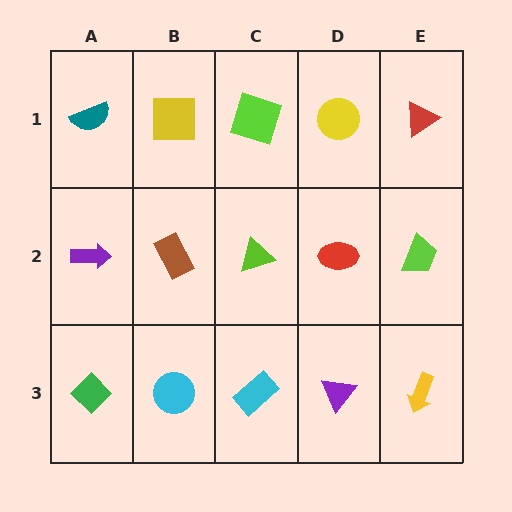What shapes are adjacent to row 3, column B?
A brown rectangle (row 2, column B), a green diamond (row 3, column A), a cyan rectangle (row 3, column C).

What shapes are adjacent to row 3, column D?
A red ellipse (row 2, column D), a cyan rectangle (row 3, column C), a yellow arrow (row 3, column E).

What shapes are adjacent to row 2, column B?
A yellow square (row 1, column B), a cyan circle (row 3, column B), a purple arrow (row 2, column A), a lime triangle (row 2, column C).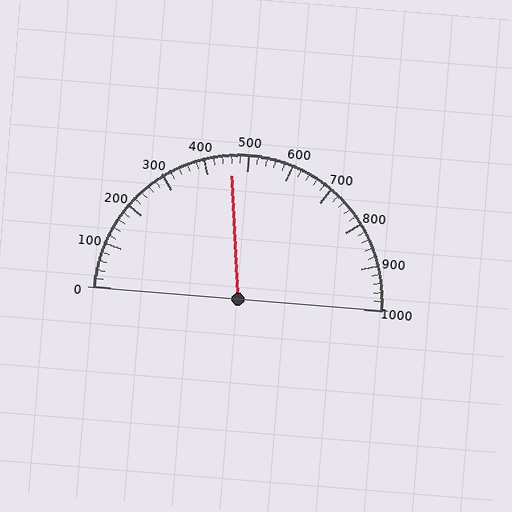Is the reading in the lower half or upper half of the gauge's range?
The reading is in the lower half of the range (0 to 1000).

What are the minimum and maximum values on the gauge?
The gauge ranges from 0 to 1000.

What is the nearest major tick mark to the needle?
The nearest major tick mark is 500.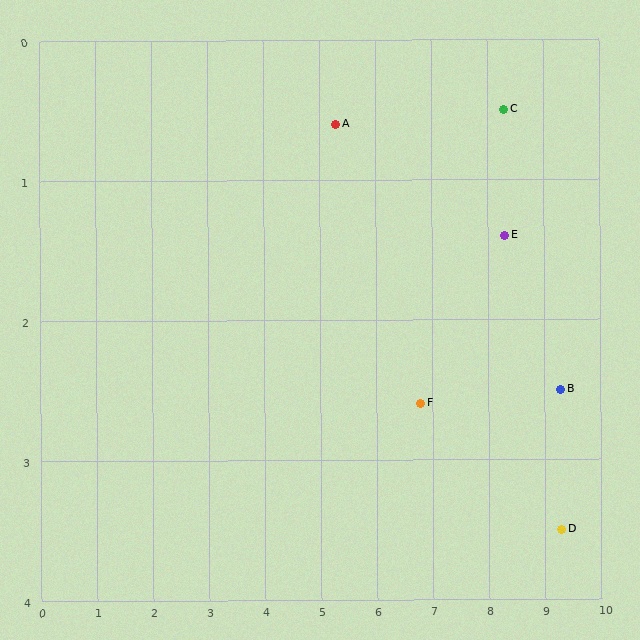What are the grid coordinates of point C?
Point C is at approximately (8.3, 0.5).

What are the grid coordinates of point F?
Point F is at approximately (6.8, 2.6).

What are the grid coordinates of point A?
Point A is at approximately (5.3, 0.6).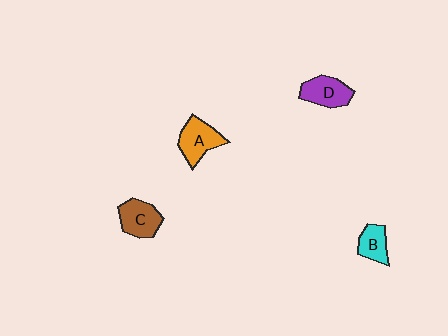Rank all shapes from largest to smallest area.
From largest to smallest: A (orange), C (brown), D (purple), B (cyan).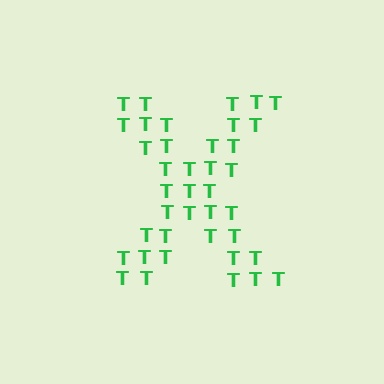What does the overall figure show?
The overall figure shows the letter X.